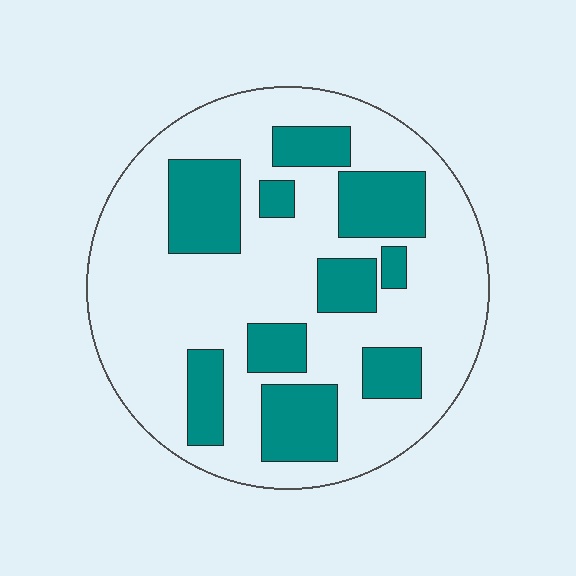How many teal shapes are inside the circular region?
10.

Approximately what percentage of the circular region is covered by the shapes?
Approximately 30%.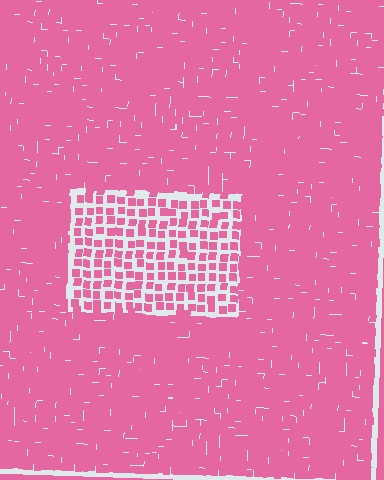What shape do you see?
I see a rectangle.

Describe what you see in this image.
The image contains small pink elements arranged at two different densities. A rectangle-shaped region is visible where the elements are less densely packed than the surrounding area.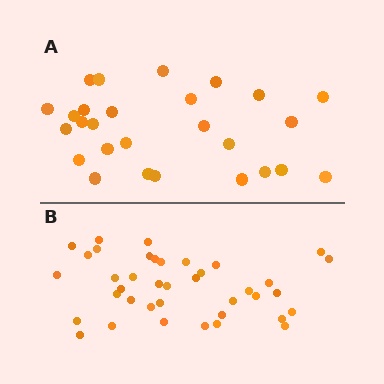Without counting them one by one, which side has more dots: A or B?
Region B (the bottom region) has more dots.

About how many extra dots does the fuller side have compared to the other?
Region B has roughly 12 or so more dots than region A.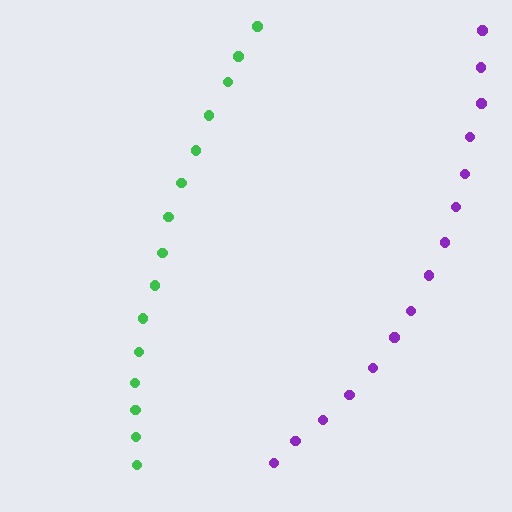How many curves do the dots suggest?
There are 2 distinct paths.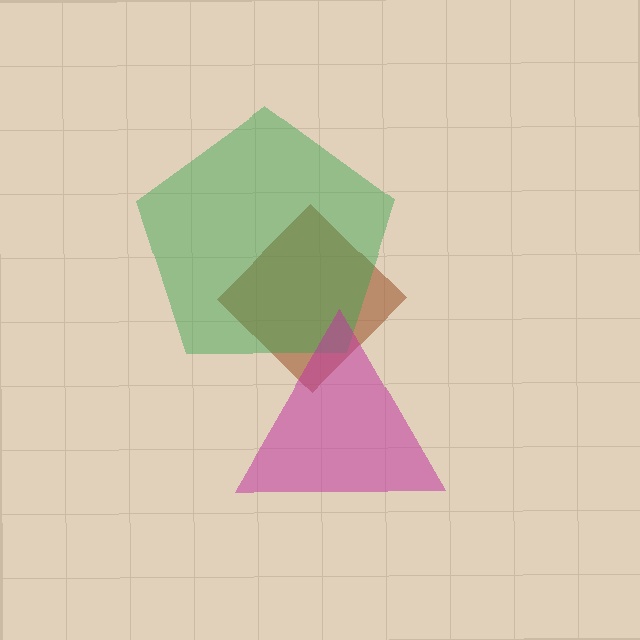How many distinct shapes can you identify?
There are 3 distinct shapes: a brown diamond, a green pentagon, a magenta triangle.